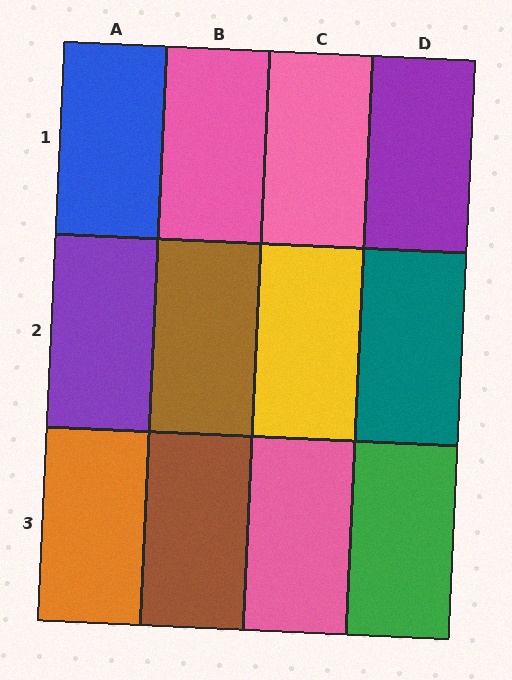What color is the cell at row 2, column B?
Brown.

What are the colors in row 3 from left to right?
Orange, brown, pink, green.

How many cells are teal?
1 cell is teal.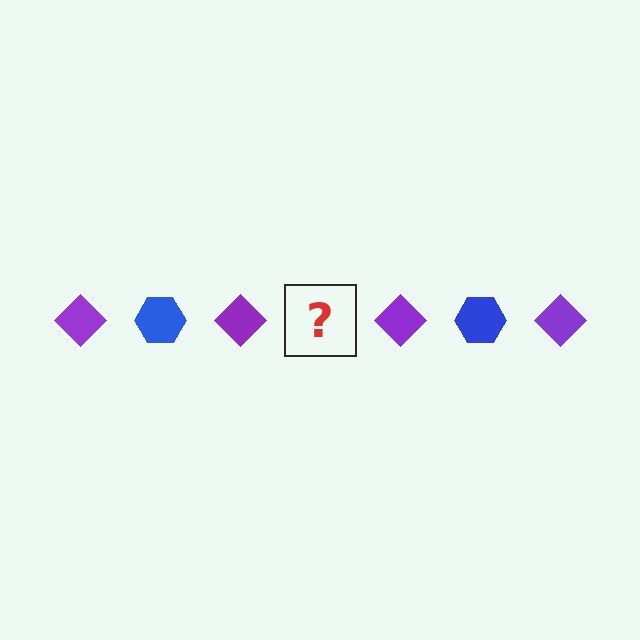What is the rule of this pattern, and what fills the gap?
The rule is that the pattern alternates between purple diamond and blue hexagon. The gap should be filled with a blue hexagon.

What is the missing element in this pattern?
The missing element is a blue hexagon.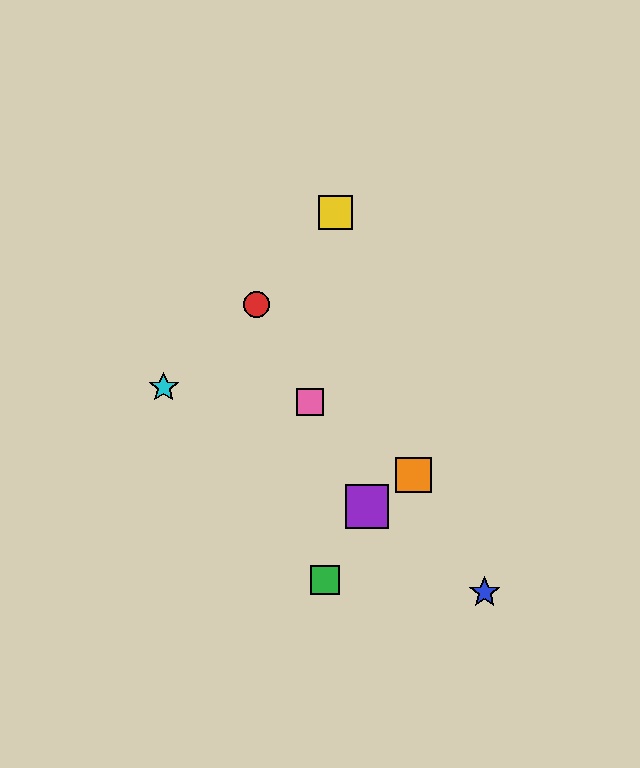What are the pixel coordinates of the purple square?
The purple square is at (367, 507).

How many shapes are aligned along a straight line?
3 shapes (the red circle, the purple square, the pink square) are aligned along a straight line.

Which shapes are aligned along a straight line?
The red circle, the purple square, the pink square are aligned along a straight line.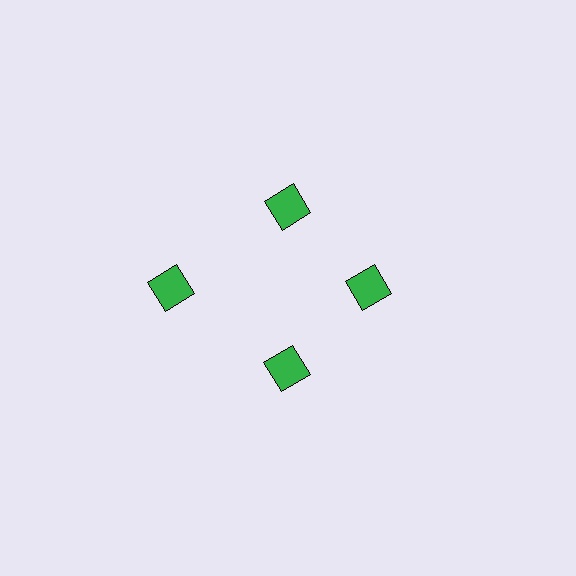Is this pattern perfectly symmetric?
No. The 4 green diamonds are arranged in a ring, but one element near the 9 o'clock position is pushed outward from the center, breaking the 4-fold rotational symmetry.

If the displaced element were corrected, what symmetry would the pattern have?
It would have 4-fold rotational symmetry — the pattern would map onto itself every 90 degrees.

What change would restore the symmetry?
The symmetry would be restored by moving it inward, back onto the ring so that all 4 diamonds sit at equal angles and equal distance from the center.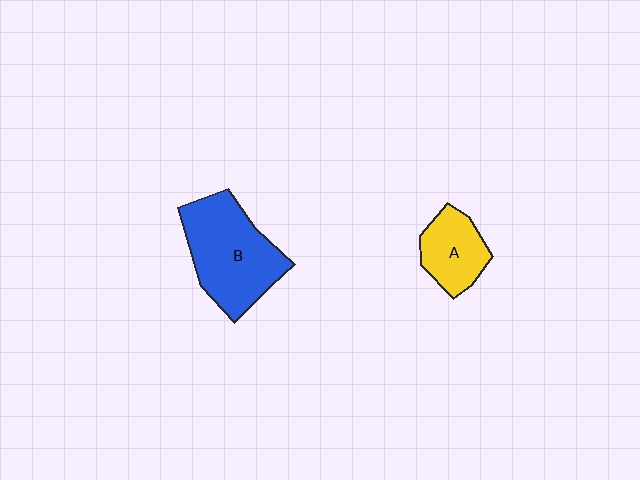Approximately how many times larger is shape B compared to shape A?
Approximately 1.9 times.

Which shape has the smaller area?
Shape A (yellow).